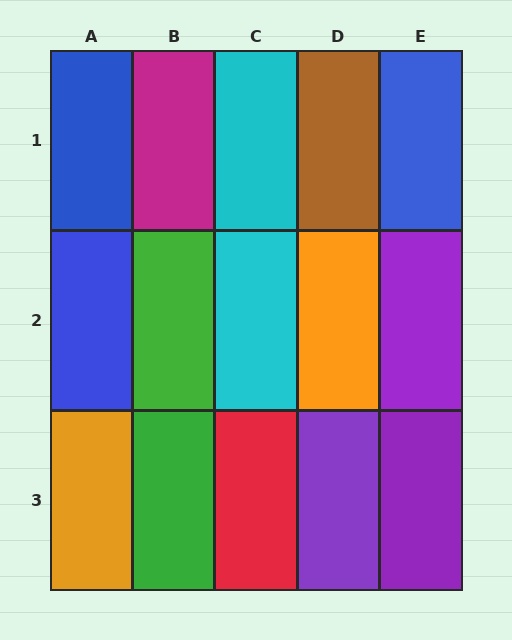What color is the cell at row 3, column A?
Orange.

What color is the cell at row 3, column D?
Purple.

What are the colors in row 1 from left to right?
Blue, magenta, cyan, brown, blue.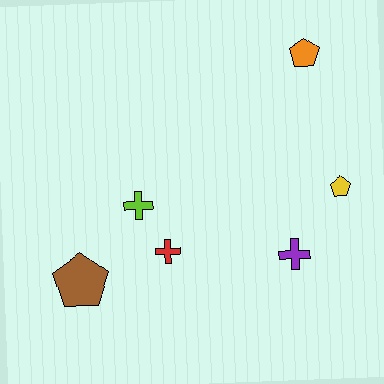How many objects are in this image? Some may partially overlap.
There are 6 objects.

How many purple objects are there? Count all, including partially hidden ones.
There is 1 purple object.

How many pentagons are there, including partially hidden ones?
There are 3 pentagons.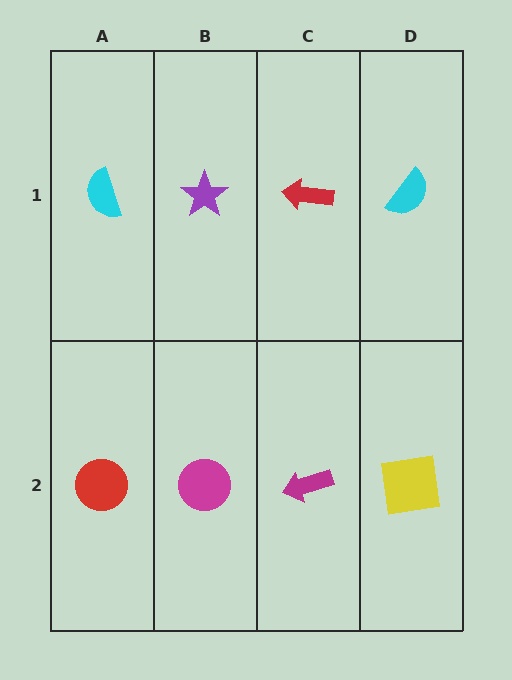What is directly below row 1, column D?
A yellow square.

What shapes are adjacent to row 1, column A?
A red circle (row 2, column A), a purple star (row 1, column B).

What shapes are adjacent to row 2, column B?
A purple star (row 1, column B), a red circle (row 2, column A), a magenta arrow (row 2, column C).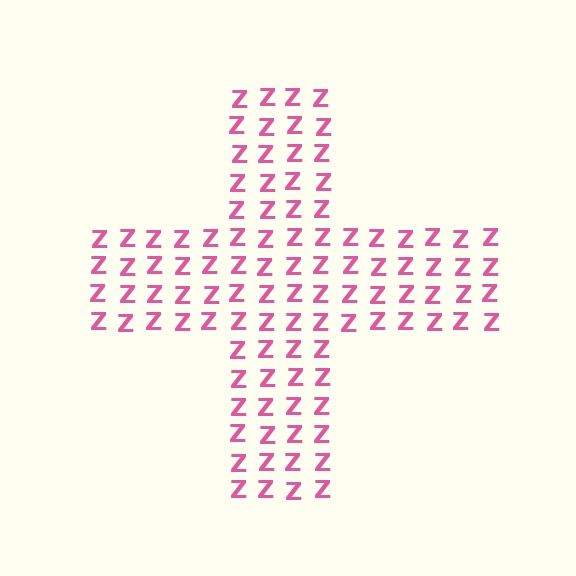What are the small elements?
The small elements are letter Z's.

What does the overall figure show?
The overall figure shows a cross.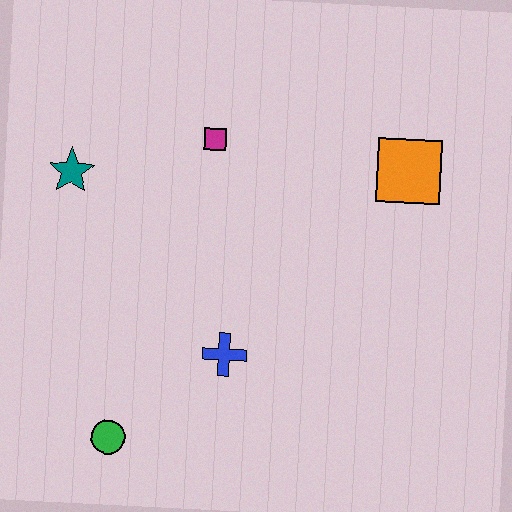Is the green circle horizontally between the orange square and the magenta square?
No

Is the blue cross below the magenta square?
Yes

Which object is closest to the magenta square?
The teal star is closest to the magenta square.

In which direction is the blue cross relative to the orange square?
The blue cross is below the orange square.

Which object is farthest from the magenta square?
The green circle is farthest from the magenta square.